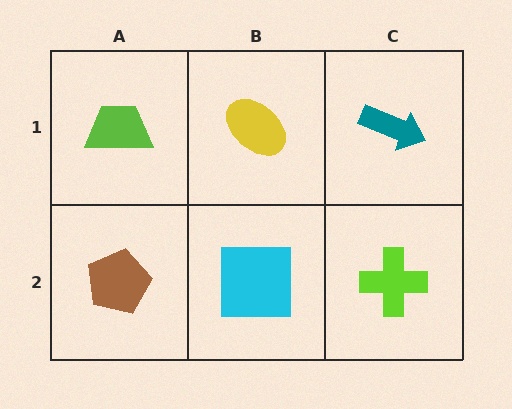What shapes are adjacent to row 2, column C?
A teal arrow (row 1, column C), a cyan square (row 2, column B).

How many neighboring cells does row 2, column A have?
2.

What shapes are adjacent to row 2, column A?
A lime trapezoid (row 1, column A), a cyan square (row 2, column B).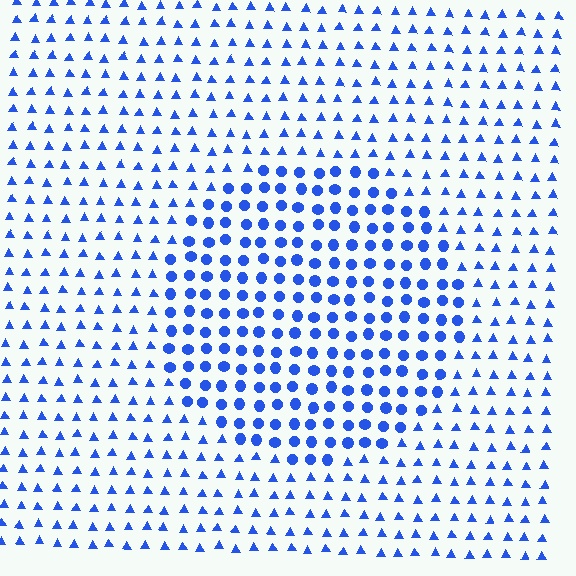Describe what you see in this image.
The image is filled with small blue elements arranged in a uniform grid. A circle-shaped region contains circles, while the surrounding area contains triangles. The boundary is defined purely by the change in element shape.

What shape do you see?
I see a circle.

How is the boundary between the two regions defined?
The boundary is defined by a change in element shape: circles inside vs. triangles outside. All elements share the same color and spacing.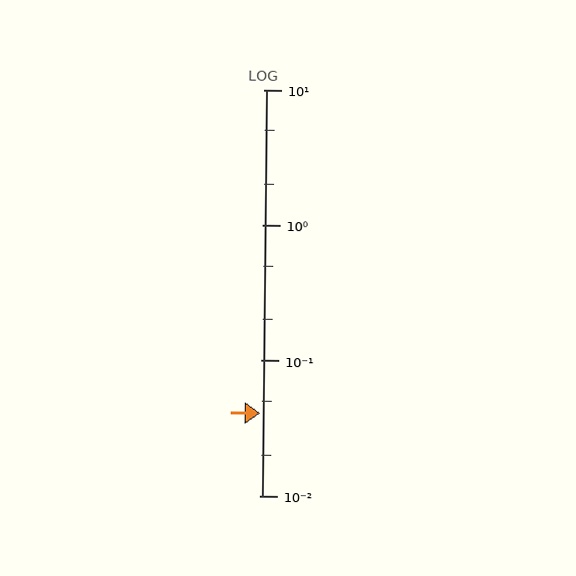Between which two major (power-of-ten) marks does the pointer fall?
The pointer is between 0.01 and 0.1.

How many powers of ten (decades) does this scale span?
The scale spans 3 decades, from 0.01 to 10.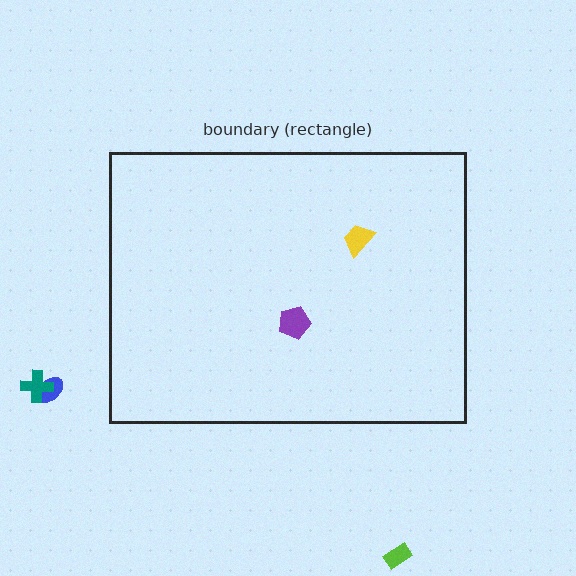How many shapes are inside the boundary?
2 inside, 3 outside.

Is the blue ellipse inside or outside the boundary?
Outside.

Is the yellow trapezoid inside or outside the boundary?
Inside.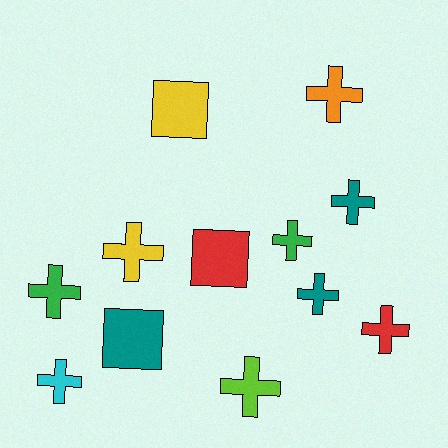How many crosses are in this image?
There are 9 crosses.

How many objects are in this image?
There are 12 objects.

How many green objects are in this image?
There are 2 green objects.